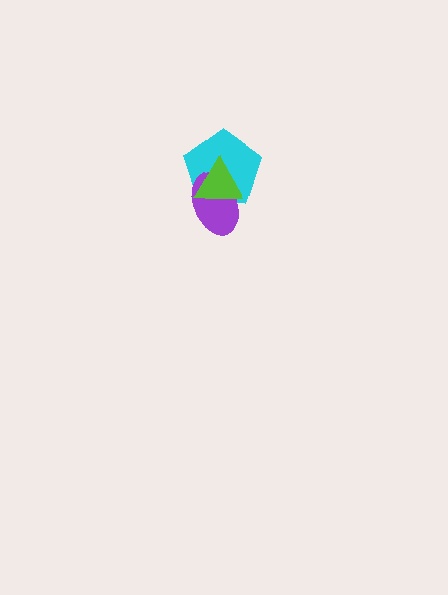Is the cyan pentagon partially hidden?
Yes, it is partially covered by another shape.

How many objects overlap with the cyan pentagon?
2 objects overlap with the cyan pentagon.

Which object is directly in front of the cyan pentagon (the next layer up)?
The purple ellipse is directly in front of the cyan pentagon.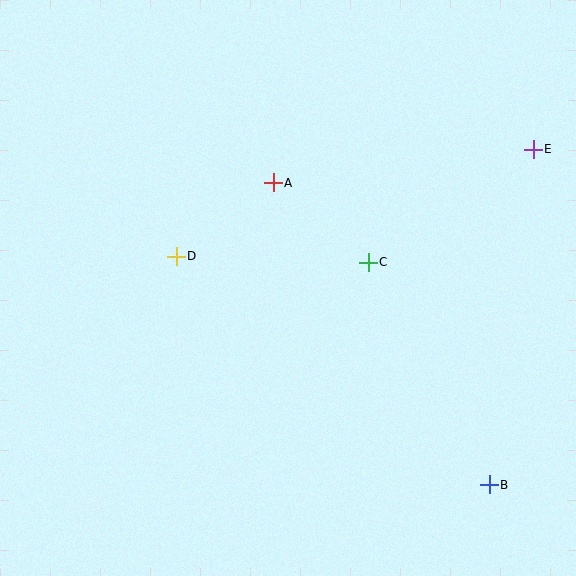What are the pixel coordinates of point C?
Point C is at (368, 262).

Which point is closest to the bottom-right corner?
Point B is closest to the bottom-right corner.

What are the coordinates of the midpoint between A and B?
The midpoint between A and B is at (381, 334).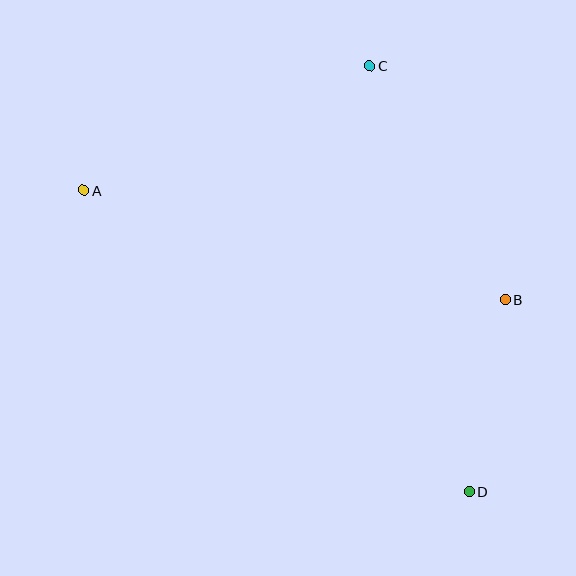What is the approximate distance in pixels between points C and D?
The distance between C and D is approximately 437 pixels.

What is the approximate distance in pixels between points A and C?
The distance between A and C is approximately 312 pixels.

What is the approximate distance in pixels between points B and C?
The distance between B and C is approximately 270 pixels.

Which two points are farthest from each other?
Points A and D are farthest from each other.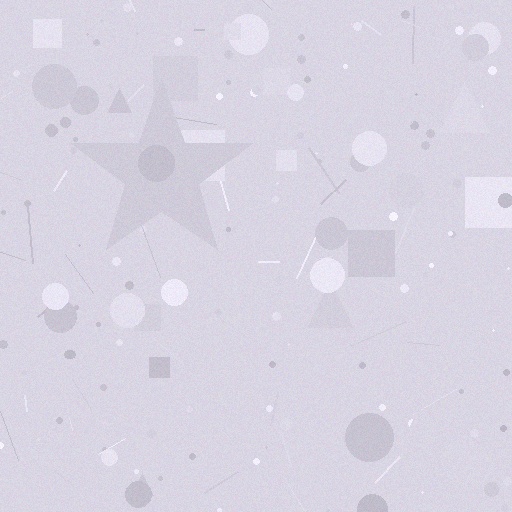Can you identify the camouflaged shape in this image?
The camouflaged shape is a star.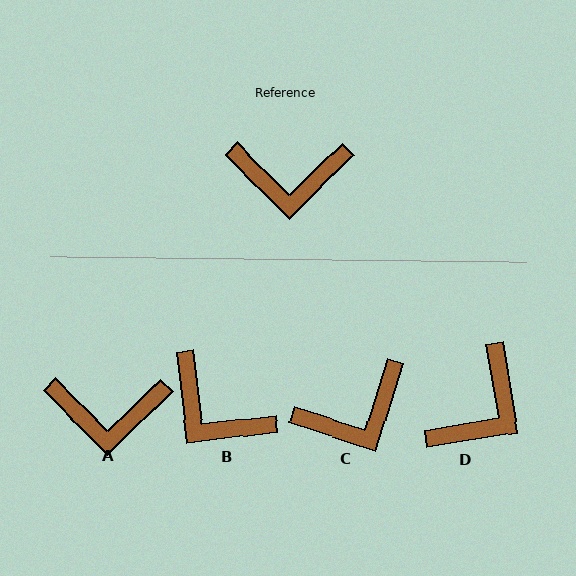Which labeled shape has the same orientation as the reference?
A.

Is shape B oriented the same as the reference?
No, it is off by about 38 degrees.